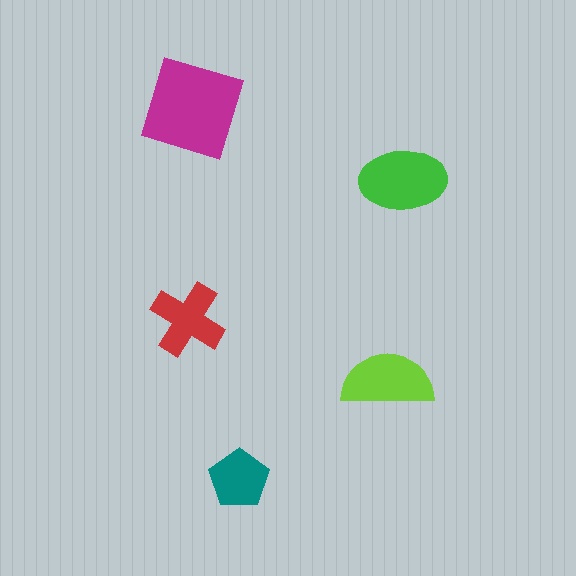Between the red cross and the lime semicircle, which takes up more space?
The lime semicircle.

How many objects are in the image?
There are 5 objects in the image.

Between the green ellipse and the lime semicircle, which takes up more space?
The green ellipse.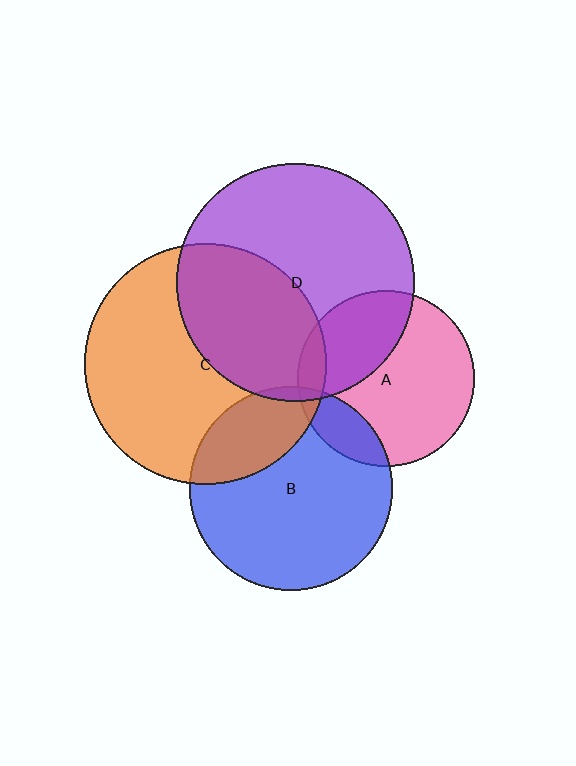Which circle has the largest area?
Circle C (orange).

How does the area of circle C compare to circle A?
Approximately 1.9 times.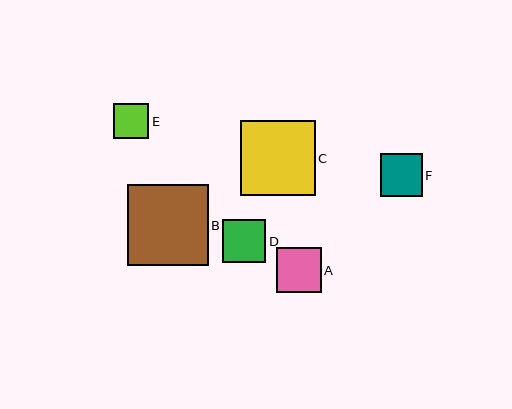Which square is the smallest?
Square E is the smallest with a size of approximately 35 pixels.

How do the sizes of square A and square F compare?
Square A and square F are approximately the same size.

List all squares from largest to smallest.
From largest to smallest: B, C, A, D, F, E.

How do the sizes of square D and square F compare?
Square D and square F are approximately the same size.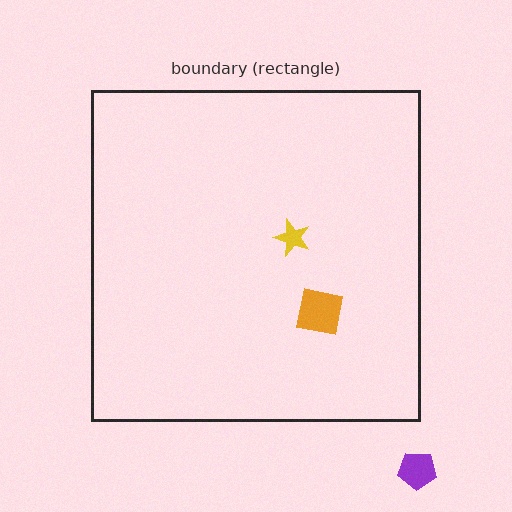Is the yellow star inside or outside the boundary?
Inside.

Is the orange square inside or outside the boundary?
Inside.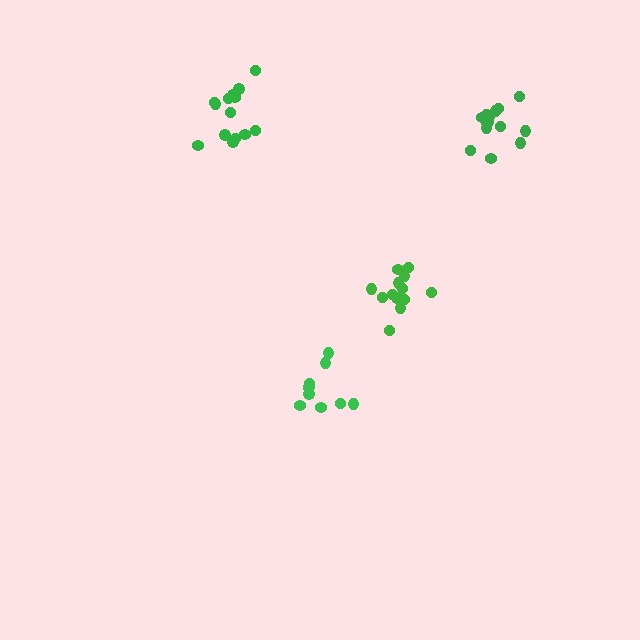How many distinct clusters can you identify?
There are 4 distinct clusters.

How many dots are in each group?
Group 1: 13 dots, Group 2: 14 dots, Group 3: 10 dots, Group 4: 14 dots (51 total).